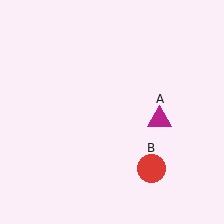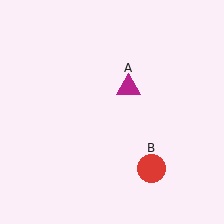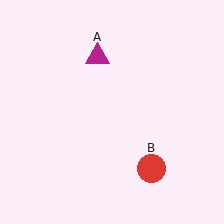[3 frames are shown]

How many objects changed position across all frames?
1 object changed position: magenta triangle (object A).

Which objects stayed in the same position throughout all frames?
Red circle (object B) remained stationary.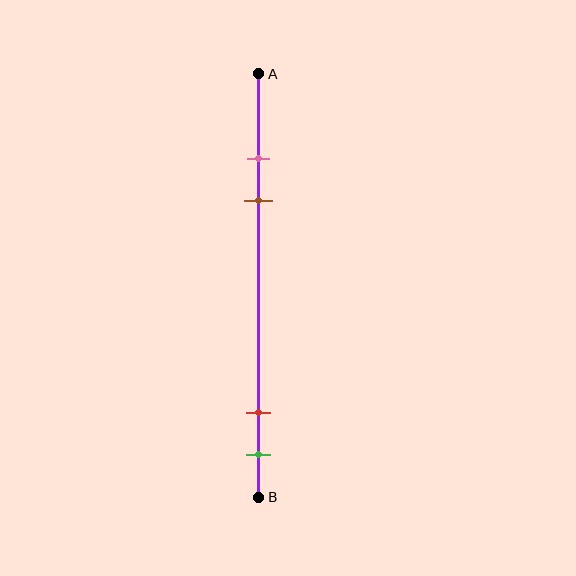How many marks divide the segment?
There are 4 marks dividing the segment.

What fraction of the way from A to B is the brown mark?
The brown mark is approximately 30% (0.3) of the way from A to B.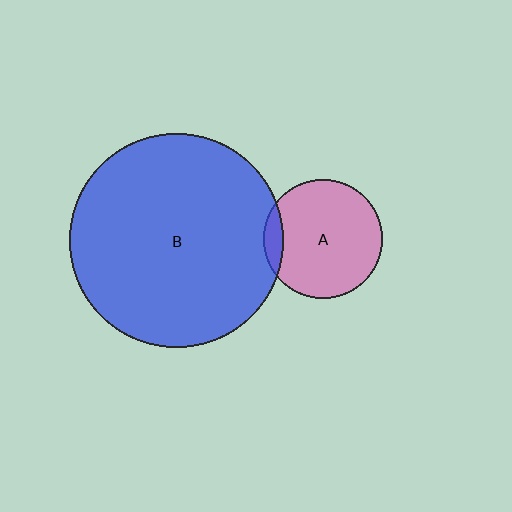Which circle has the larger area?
Circle B (blue).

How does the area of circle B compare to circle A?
Approximately 3.2 times.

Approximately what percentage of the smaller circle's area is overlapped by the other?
Approximately 10%.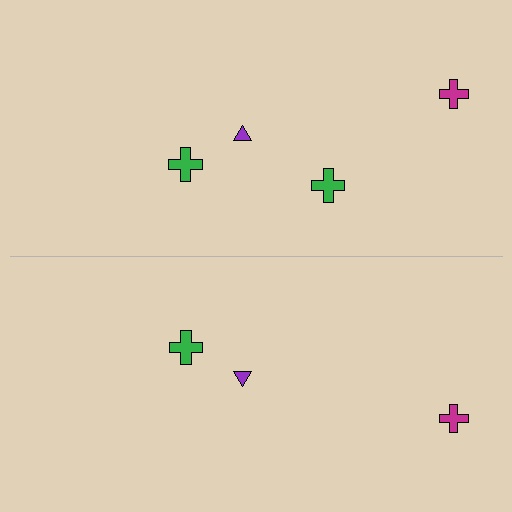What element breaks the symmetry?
A green cross is missing from the bottom side.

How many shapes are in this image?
There are 7 shapes in this image.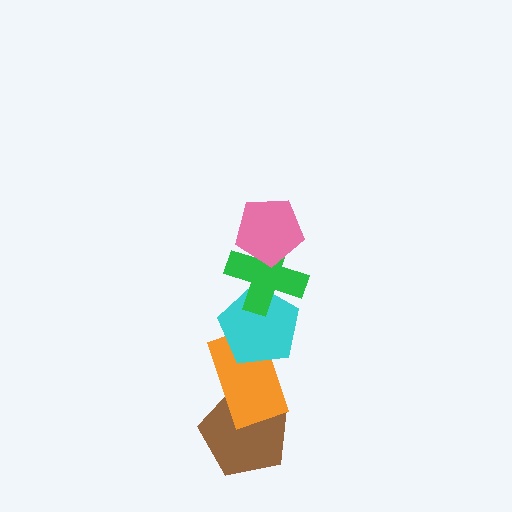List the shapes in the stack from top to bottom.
From top to bottom: the pink pentagon, the green cross, the cyan pentagon, the orange rectangle, the brown pentagon.